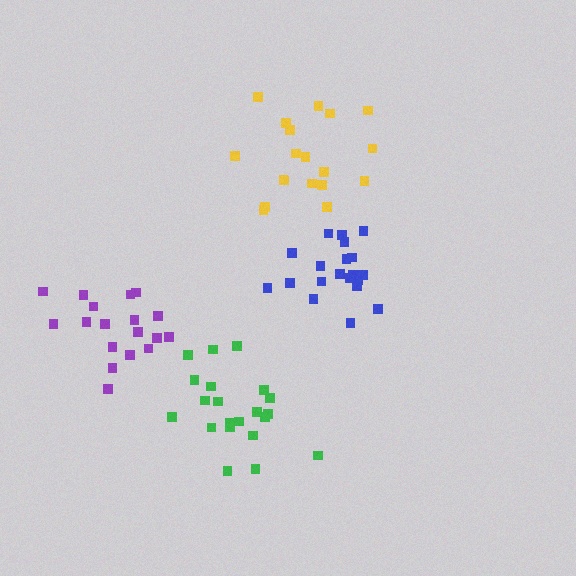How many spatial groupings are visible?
There are 4 spatial groupings.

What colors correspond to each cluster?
The clusters are colored: blue, purple, green, yellow.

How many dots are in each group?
Group 1: 20 dots, Group 2: 18 dots, Group 3: 21 dots, Group 4: 19 dots (78 total).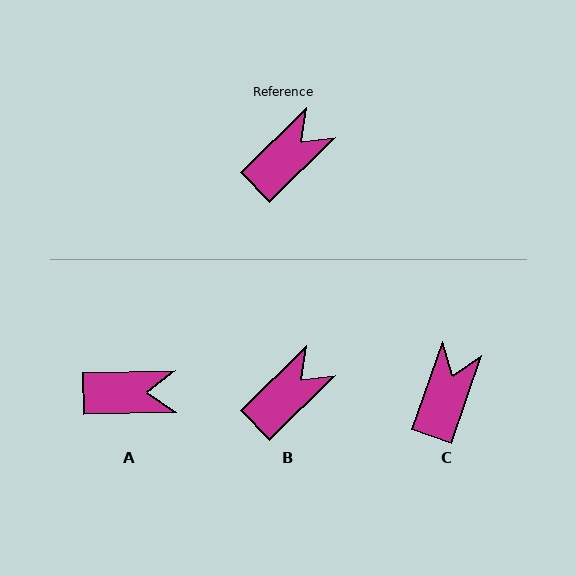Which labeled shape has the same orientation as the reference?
B.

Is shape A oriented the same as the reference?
No, it is off by about 43 degrees.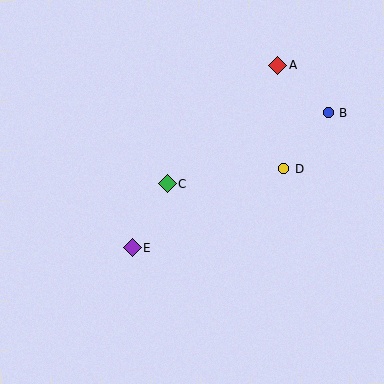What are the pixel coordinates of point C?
Point C is at (167, 184).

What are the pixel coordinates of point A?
Point A is at (277, 65).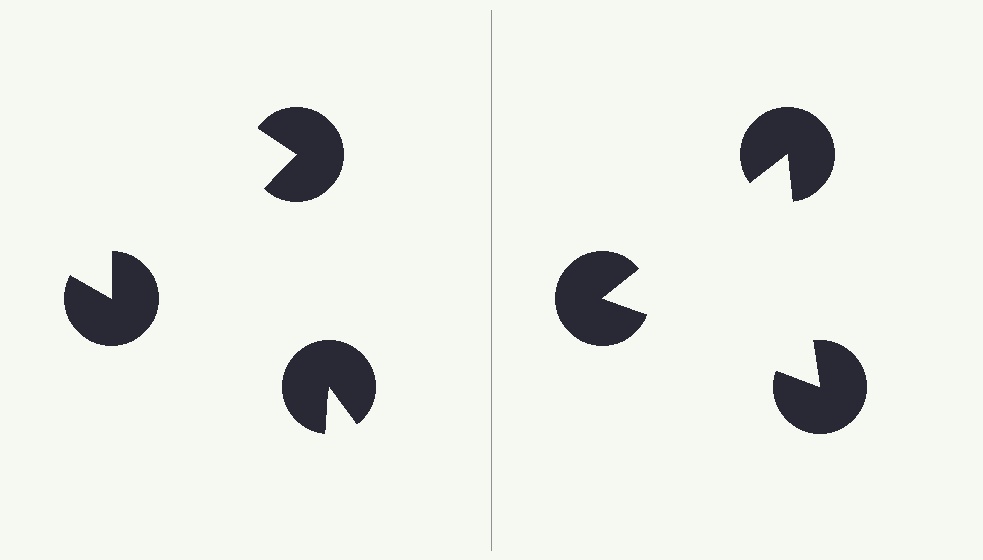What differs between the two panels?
The pac-man discs are positioned identically on both sides; only the wedge orientations differ. On the right they align to a triangle; on the left they are misaligned.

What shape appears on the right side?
An illusory triangle.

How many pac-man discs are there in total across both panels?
6 — 3 on each side.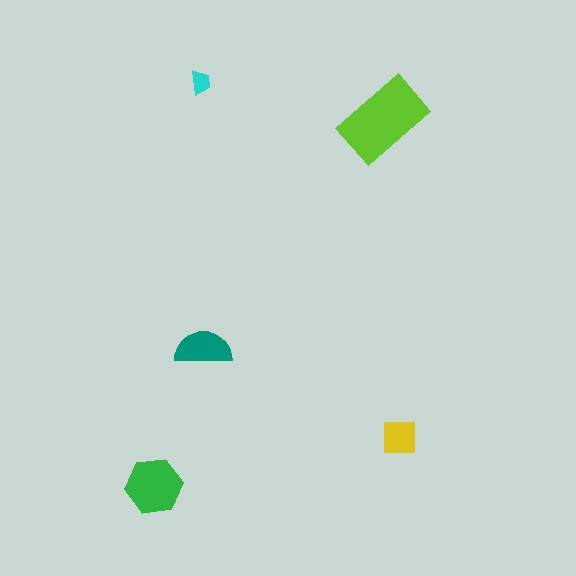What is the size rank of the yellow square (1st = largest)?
4th.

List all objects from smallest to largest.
The cyan trapezoid, the yellow square, the teal semicircle, the green hexagon, the lime rectangle.